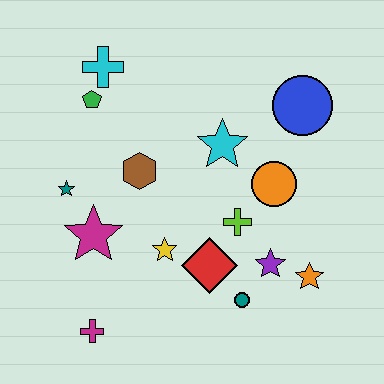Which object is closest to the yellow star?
The red diamond is closest to the yellow star.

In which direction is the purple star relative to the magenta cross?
The purple star is to the right of the magenta cross.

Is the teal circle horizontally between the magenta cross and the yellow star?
No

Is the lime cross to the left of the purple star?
Yes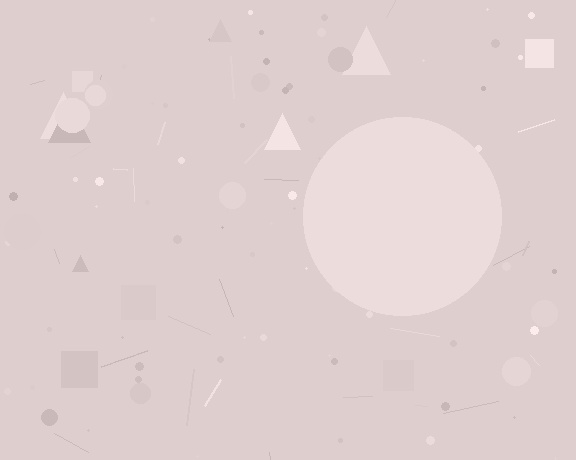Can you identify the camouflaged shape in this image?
The camouflaged shape is a circle.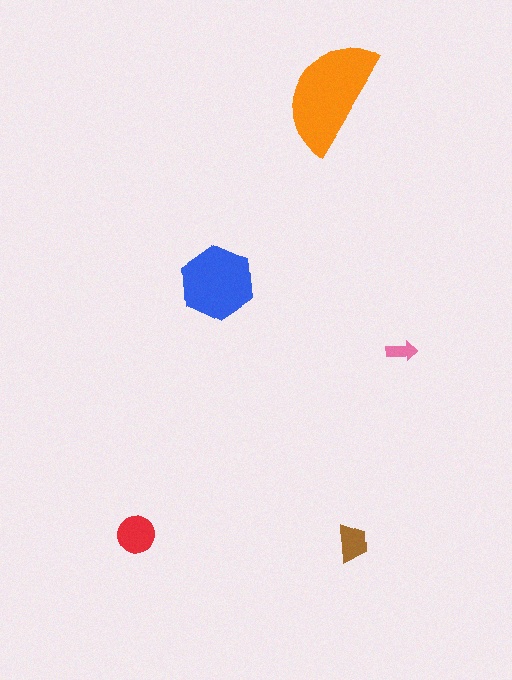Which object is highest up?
The orange semicircle is topmost.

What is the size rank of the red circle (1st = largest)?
3rd.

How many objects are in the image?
There are 5 objects in the image.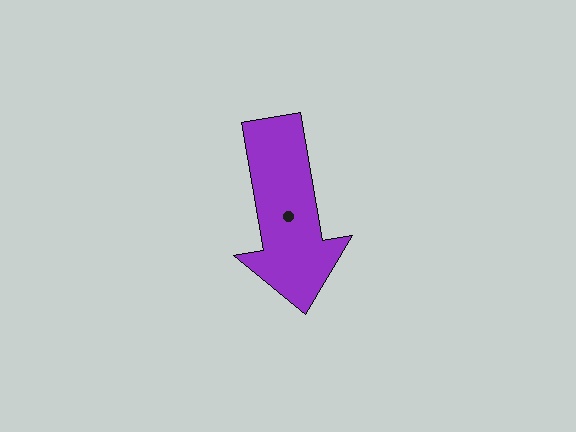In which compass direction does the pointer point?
South.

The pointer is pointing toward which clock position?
Roughly 6 o'clock.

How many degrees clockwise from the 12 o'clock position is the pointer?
Approximately 170 degrees.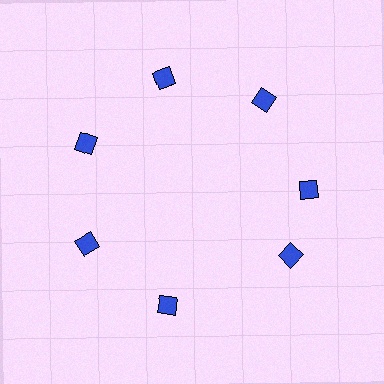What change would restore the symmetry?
The symmetry would be restored by rotating it back into even spacing with its neighbors so that all 7 diamonds sit at equal angles and equal distance from the center.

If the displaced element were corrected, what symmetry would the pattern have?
It would have 7-fold rotational symmetry — the pattern would map onto itself every 51 degrees.